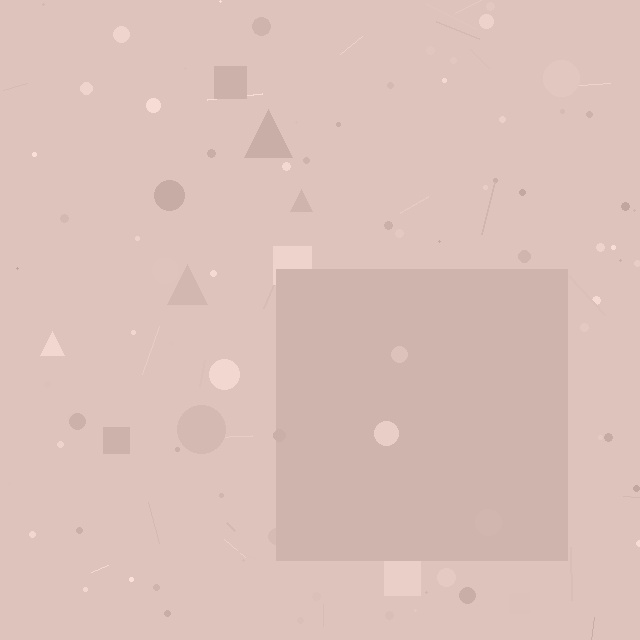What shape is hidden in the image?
A square is hidden in the image.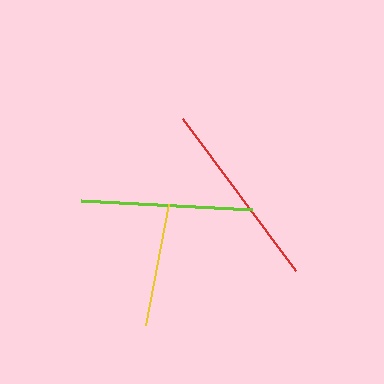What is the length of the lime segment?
The lime segment is approximately 171 pixels long.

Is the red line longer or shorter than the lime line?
The red line is longer than the lime line.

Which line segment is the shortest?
The yellow line is the shortest at approximately 123 pixels.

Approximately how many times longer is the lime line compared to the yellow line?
The lime line is approximately 1.4 times the length of the yellow line.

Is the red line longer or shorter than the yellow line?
The red line is longer than the yellow line.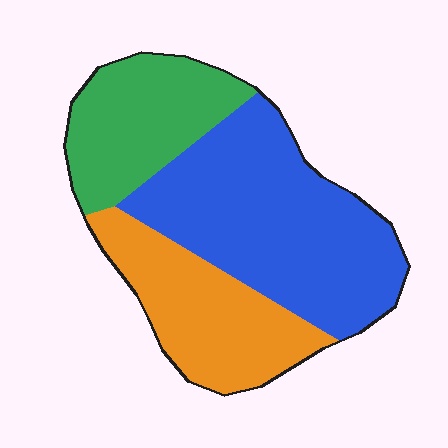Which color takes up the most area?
Blue, at roughly 50%.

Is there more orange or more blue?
Blue.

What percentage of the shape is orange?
Orange takes up about one quarter (1/4) of the shape.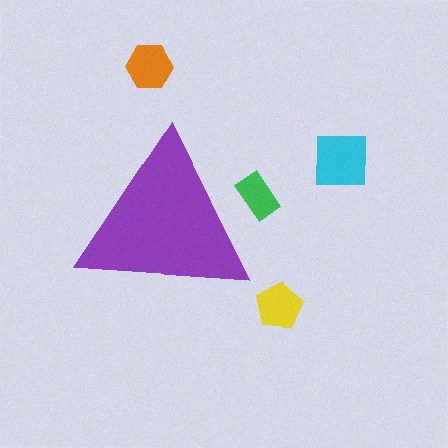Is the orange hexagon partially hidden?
No, the orange hexagon is fully visible.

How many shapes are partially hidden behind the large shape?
1 shape is partially hidden.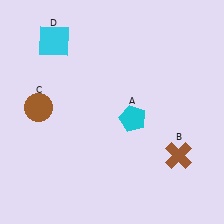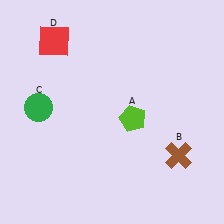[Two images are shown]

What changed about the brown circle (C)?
In Image 1, C is brown. In Image 2, it changed to green.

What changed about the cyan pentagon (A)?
In Image 1, A is cyan. In Image 2, it changed to lime.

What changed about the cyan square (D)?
In Image 1, D is cyan. In Image 2, it changed to red.